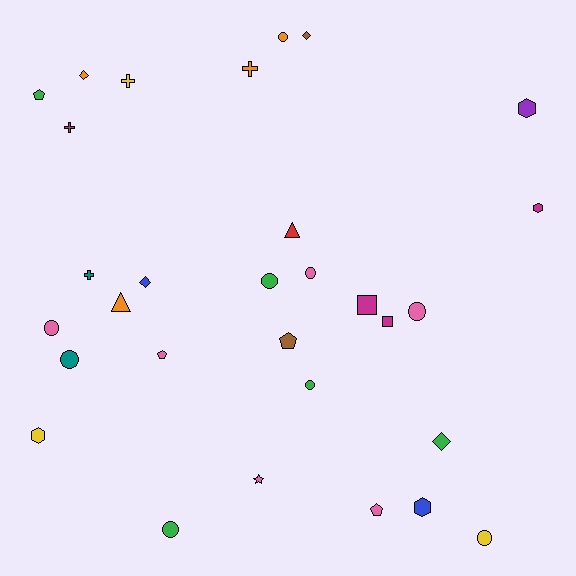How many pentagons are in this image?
There are 4 pentagons.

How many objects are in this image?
There are 30 objects.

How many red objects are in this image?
There is 1 red object.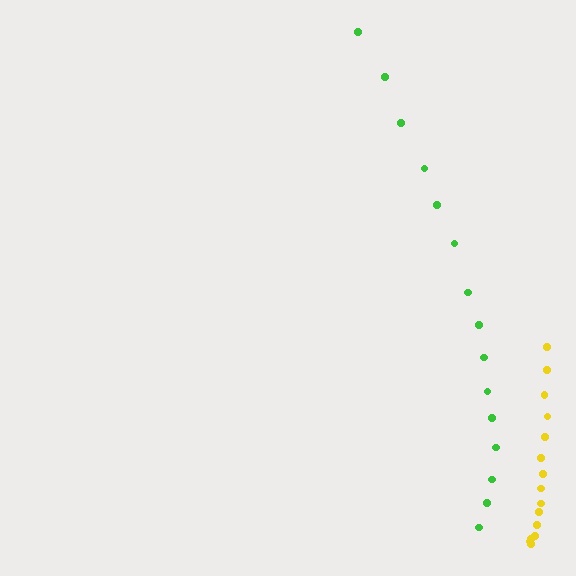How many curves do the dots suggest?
There are 2 distinct paths.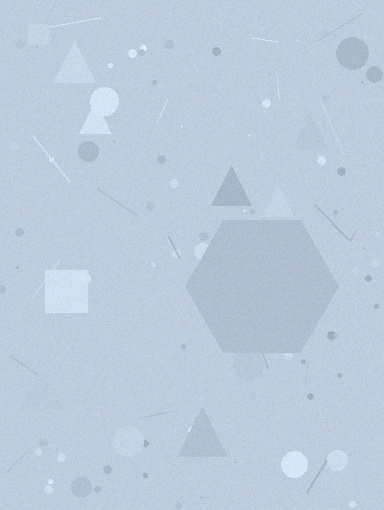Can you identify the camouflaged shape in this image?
The camouflaged shape is a hexagon.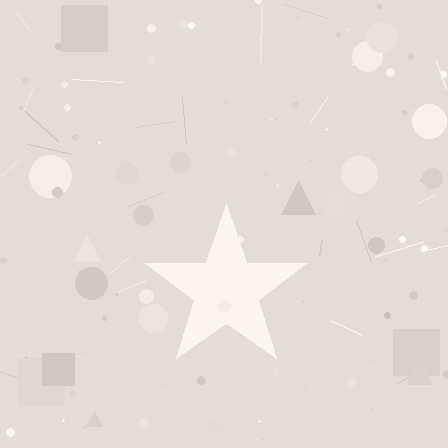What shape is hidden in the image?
A star is hidden in the image.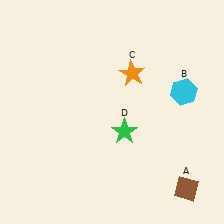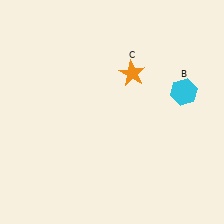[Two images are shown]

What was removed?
The brown diamond (A), the green star (D) were removed in Image 2.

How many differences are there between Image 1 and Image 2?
There are 2 differences between the two images.